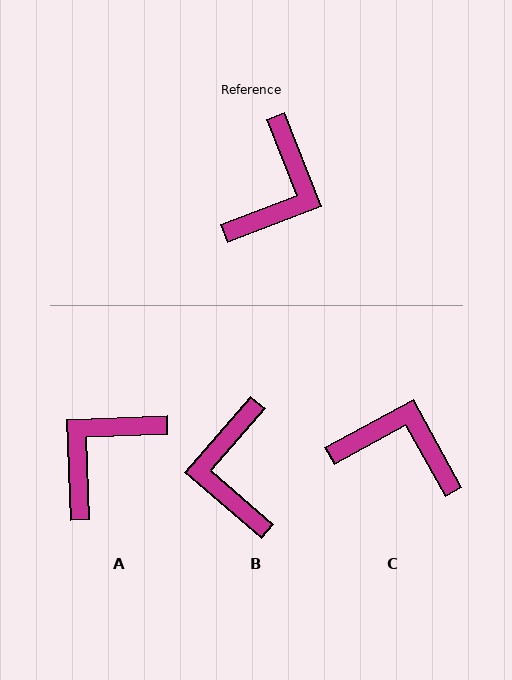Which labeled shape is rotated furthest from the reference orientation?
A, about 161 degrees away.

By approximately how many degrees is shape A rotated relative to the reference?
Approximately 161 degrees counter-clockwise.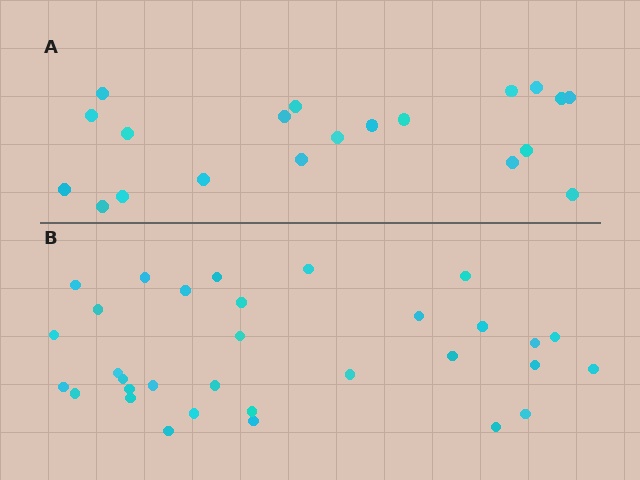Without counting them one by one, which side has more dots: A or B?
Region B (the bottom region) has more dots.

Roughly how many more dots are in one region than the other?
Region B has roughly 12 or so more dots than region A.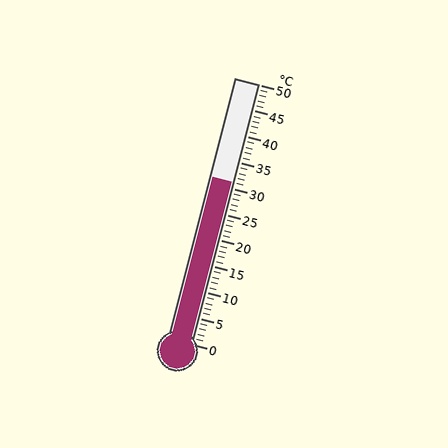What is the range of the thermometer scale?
The thermometer scale ranges from 0°C to 50°C.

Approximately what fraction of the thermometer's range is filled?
The thermometer is filled to approximately 60% of its range.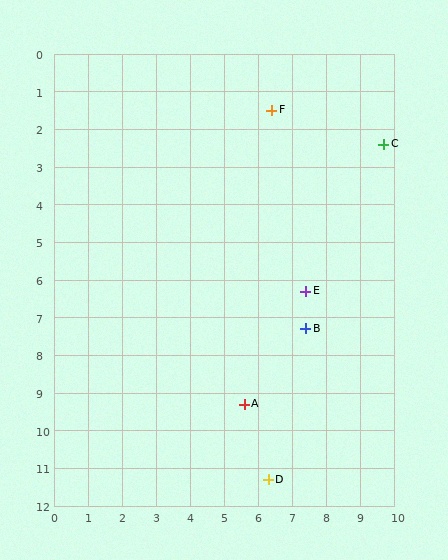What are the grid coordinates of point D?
Point D is at approximately (6.3, 11.3).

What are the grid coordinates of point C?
Point C is at approximately (9.7, 2.4).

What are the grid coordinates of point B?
Point B is at approximately (7.4, 7.3).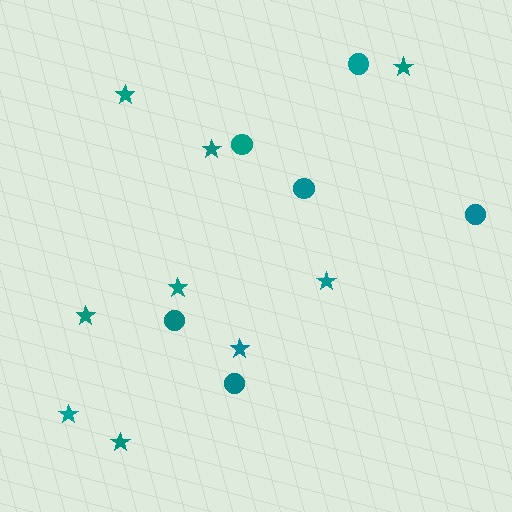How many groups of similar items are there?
There are 2 groups: one group of stars (9) and one group of circles (6).